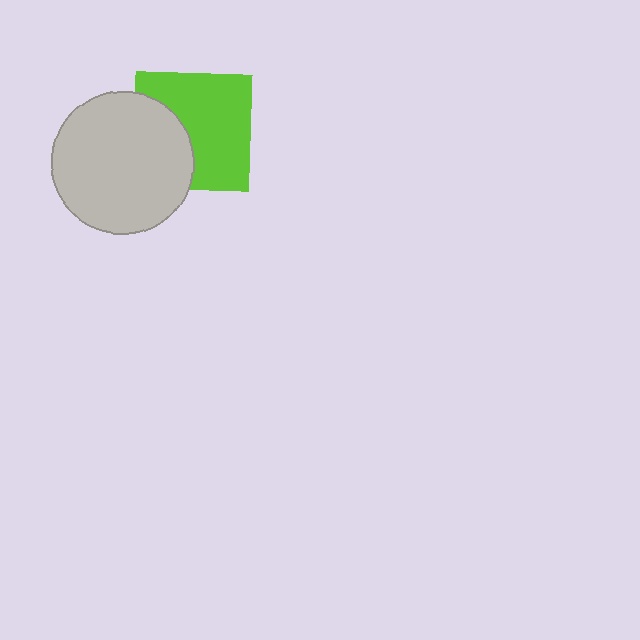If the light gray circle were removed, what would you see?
You would see the complete lime square.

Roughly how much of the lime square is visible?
About half of it is visible (roughly 64%).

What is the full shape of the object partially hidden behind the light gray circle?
The partially hidden object is a lime square.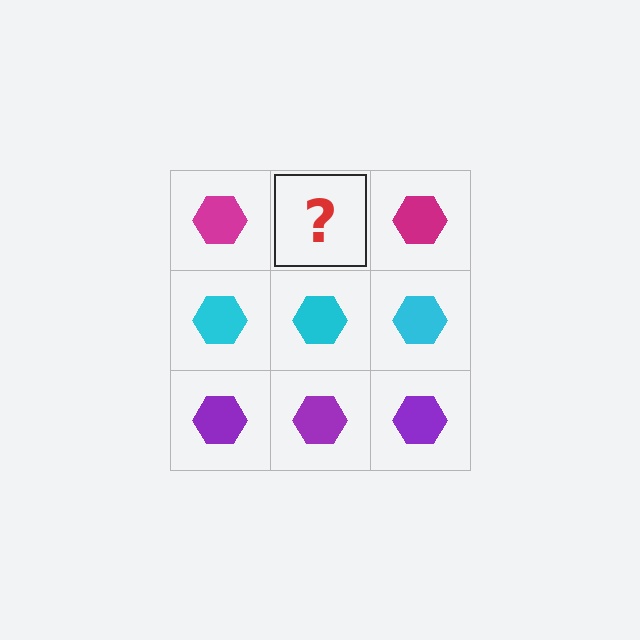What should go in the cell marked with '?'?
The missing cell should contain a magenta hexagon.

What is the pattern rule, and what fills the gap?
The rule is that each row has a consistent color. The gap should be filled with a magenta hexagon.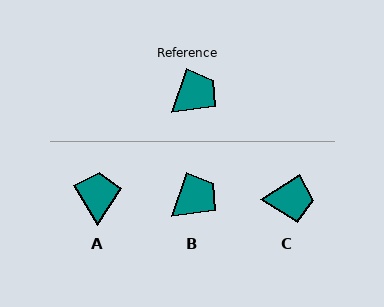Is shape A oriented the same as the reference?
No, it is off by about 50 degrees.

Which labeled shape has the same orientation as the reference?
B.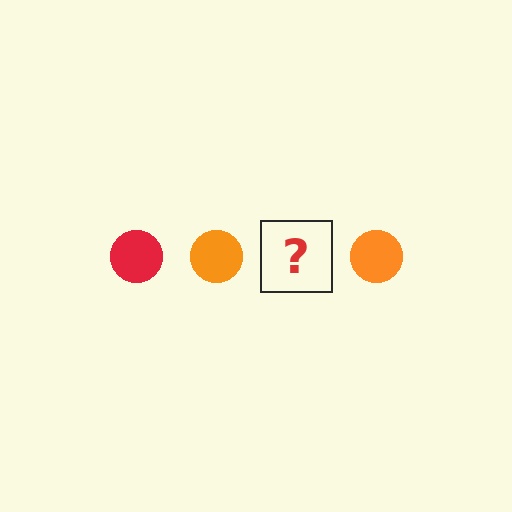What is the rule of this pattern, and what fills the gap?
The rule is that the pattern cycles through red, orange circles. The gap should be filled with a red circle.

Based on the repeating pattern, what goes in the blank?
The blank should be a red circle.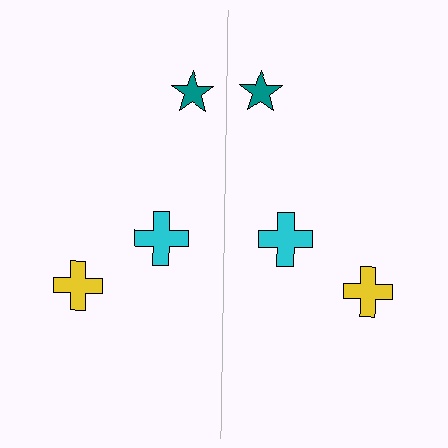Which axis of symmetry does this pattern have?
The pattern has a vertical axis of symmetry running through the center of the image.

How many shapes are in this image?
There are 6 shapes in this image.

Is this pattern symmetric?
Yes, this pattern has bilateral (reflection) symmetry.